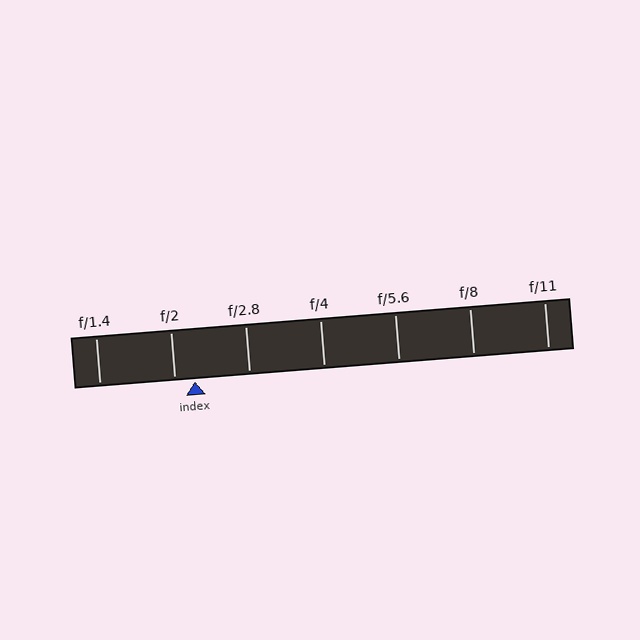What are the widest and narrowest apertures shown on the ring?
The widest aperture shown is f/1.4 and the narrowest is f/11.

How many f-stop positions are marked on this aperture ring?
There are 7 f-stop positions marked.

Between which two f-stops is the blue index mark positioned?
The index mark is between f/2 and f/2.8.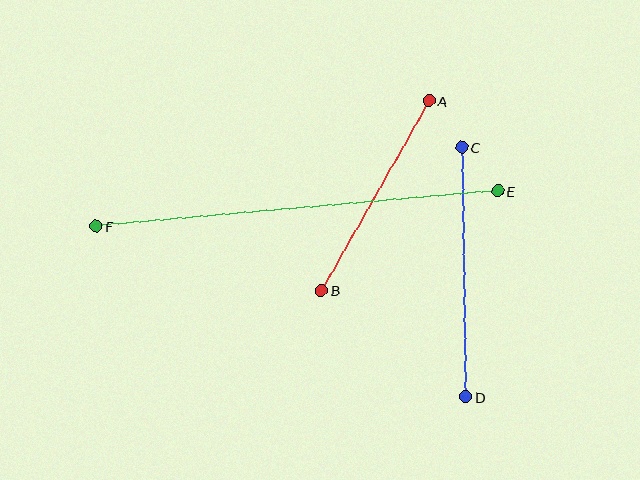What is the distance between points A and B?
The distance is approximately 218 pixels.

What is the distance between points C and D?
The distance is approximately 249 pixels.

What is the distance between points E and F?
The distance is approximately 403 pixels.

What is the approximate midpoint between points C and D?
The midpoint is at approximately (464, 272) pixels.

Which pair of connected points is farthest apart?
Points E and F are farthest apart.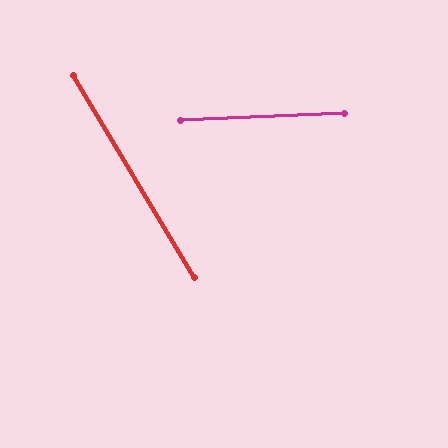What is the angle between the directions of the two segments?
Approximately 62 degrees.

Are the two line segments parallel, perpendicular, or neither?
Neither parallel nor perpendicular — they differ by about 62°.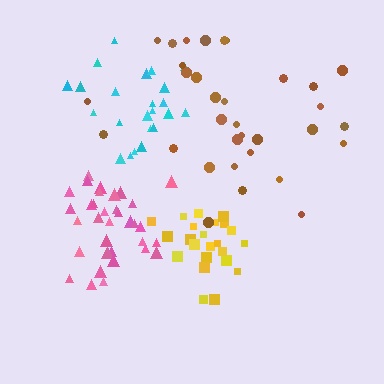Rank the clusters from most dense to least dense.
pink, yellow, cyan, brown.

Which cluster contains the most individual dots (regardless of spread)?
Pink (35).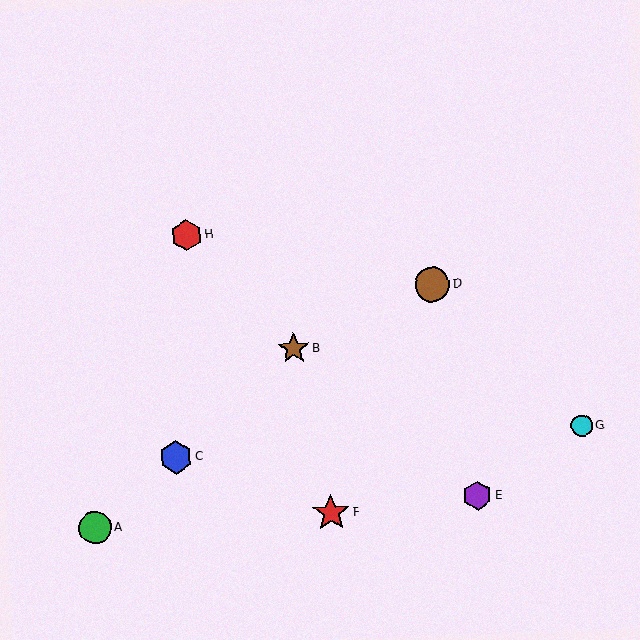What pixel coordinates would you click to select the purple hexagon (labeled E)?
Click at (478, 495) to select the purple hexagon E.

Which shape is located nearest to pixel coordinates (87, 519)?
The green circle (labeled A) at (95, 528) is nearest to that location.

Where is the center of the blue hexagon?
The center of the blue hexagon is at (176, 457).